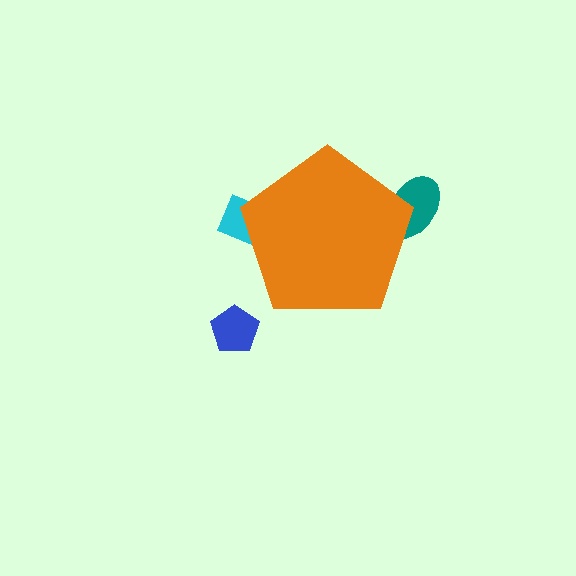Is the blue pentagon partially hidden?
No, the blue pentagon is fully visible.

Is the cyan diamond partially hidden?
Yes, the cyan diamond is partially hidden behind the orange pentagon.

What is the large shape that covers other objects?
An orange pentagon.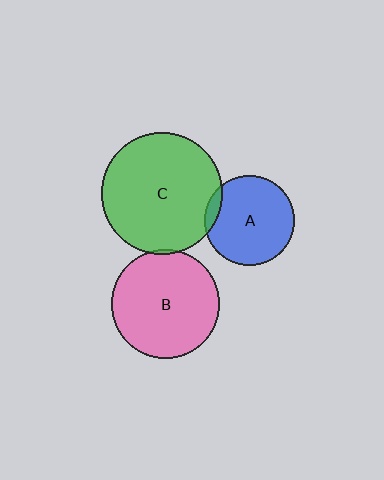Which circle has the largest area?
Circle C (green).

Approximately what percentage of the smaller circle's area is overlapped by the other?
Approximately 10%.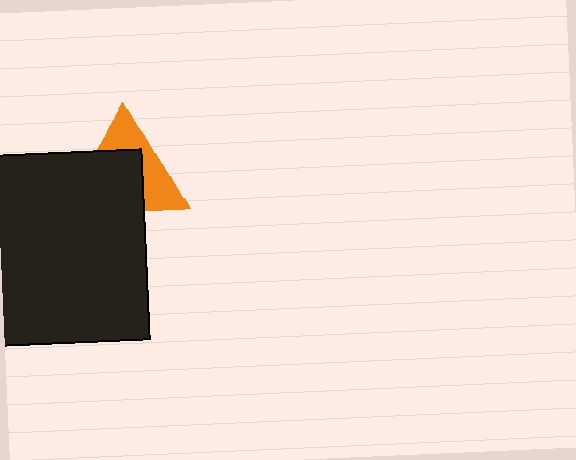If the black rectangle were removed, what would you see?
You would see the complete orange triangle.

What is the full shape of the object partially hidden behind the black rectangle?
The partially hidden object is an orange triangle.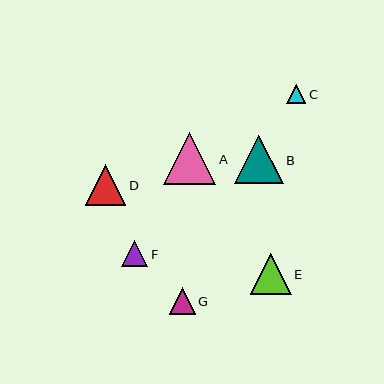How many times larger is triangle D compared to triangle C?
Triangle D is approximately 2.1 times the size of triangle C.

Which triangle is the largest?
Triangle A is the largest with a size of approximately 52 pixels.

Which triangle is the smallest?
Triangle C is the smallest with a size of approximately 19 pixels.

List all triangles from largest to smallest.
From largest to smallest: A, B, D, E, F, G, C.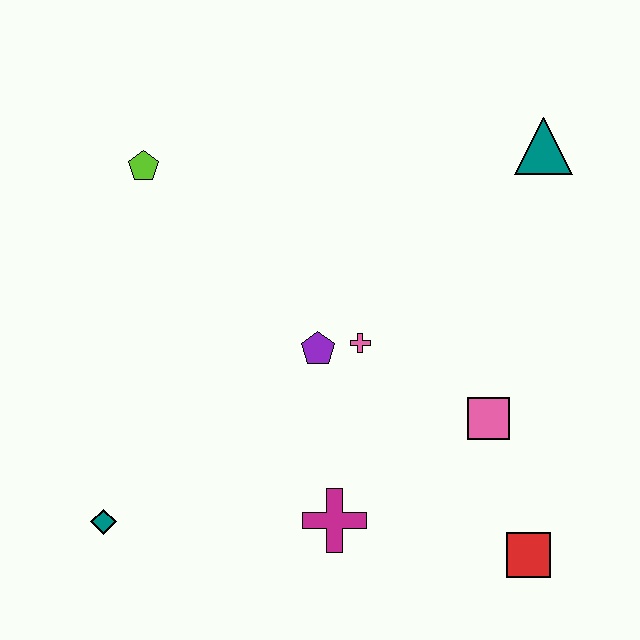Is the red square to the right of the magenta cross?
Yes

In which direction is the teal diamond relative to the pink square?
The teal diamond is to the left of the pink square.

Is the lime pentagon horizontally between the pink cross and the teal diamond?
Yes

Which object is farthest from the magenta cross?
The teal triangle is farthest from the magenta cross.